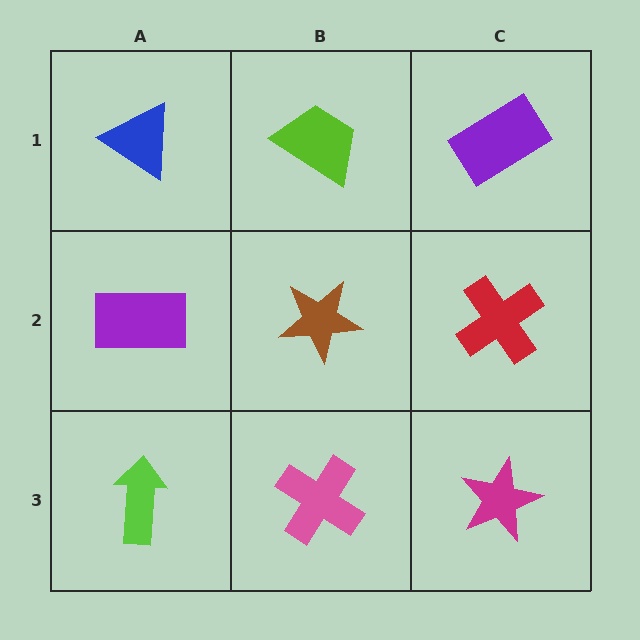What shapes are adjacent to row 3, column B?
A brown star (row 2, column B), a lime arrow (row 3, column A), a magenta star (row 3, column C).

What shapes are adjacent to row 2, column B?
A lime trapezoid (row 1, column B), a pink cross (row 3, column B), a purple rectangle (row 2, column A), a red cross (row 2, column C).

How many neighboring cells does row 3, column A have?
2.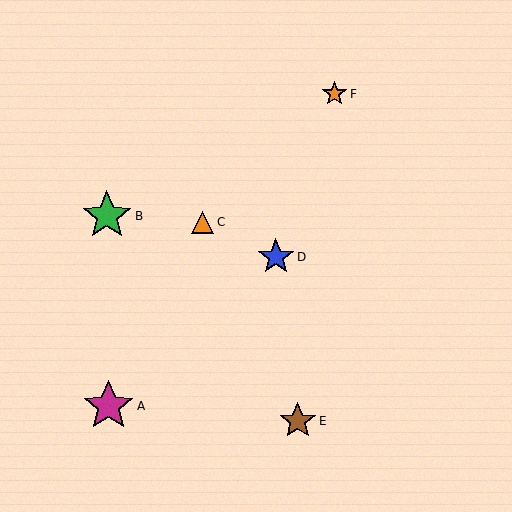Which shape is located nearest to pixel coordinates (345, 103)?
The orange star (labeled F) at (334, 94) is nearest to that location.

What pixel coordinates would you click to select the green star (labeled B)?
Click at (107, 216) to select the green star B.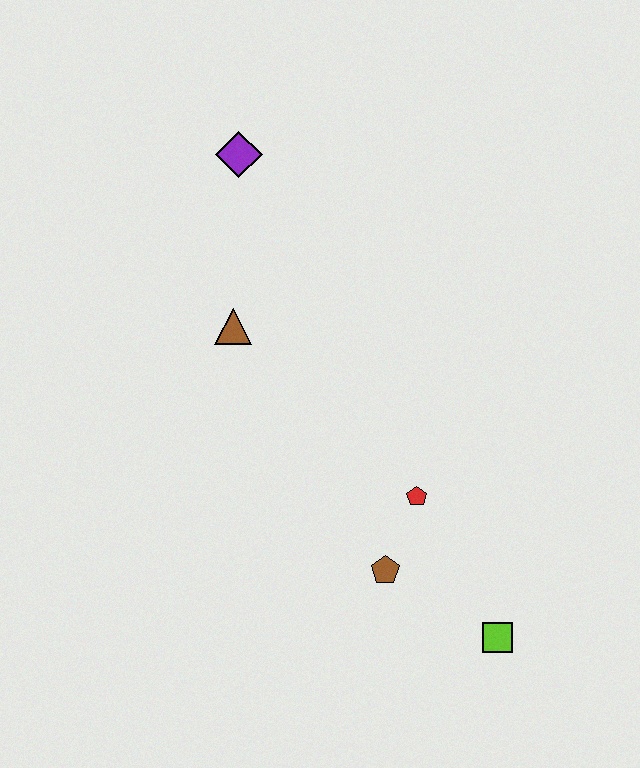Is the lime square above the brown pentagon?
No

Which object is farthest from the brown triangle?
The lime square is farthest from the brown triangle.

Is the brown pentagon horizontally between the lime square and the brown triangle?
Yes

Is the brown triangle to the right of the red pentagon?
No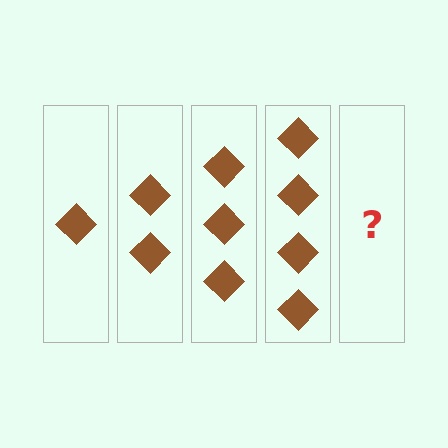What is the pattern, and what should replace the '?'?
The pattern is that each step adds one more diamond. The '?' should be 5 diamonds.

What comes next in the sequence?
The next element should be 5 diamonds.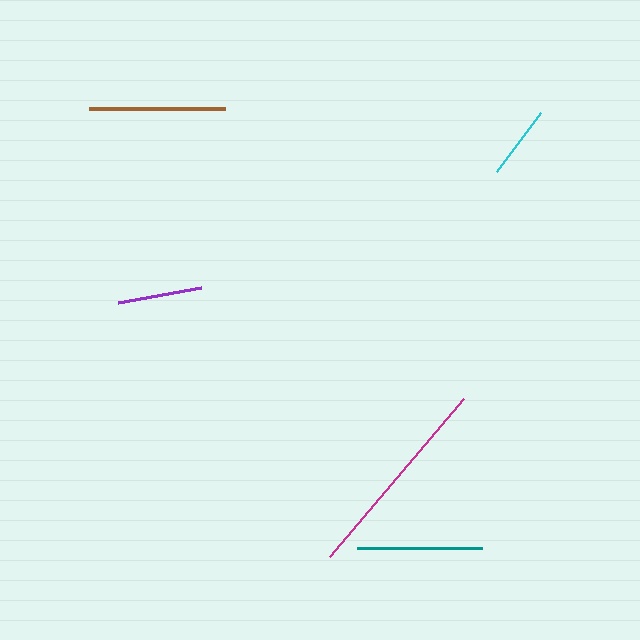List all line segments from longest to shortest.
From longest to shortest: magenta, brown, teal, purple, cyan.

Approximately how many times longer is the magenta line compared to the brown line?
The magenta line is approximately 1.5 times the length of the brown line.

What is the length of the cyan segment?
The cyan segment is approximately 74 pixels long.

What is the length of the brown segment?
The brown segment is approximately 136 pixels long.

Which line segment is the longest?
The magenta line is the longest at approximately 208 pixels.